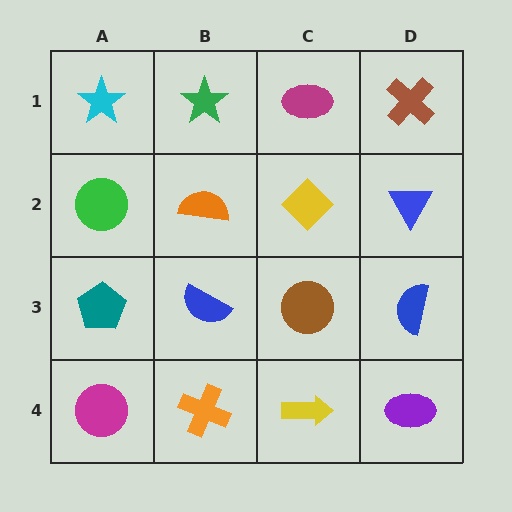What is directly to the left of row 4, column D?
A yellow arrow.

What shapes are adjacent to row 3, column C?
A yellow diamond (row 2, column C), a yellow arrow (row 4, column C), a blue semicircle (row 3, column B), a blue semicircle (row 3, column D).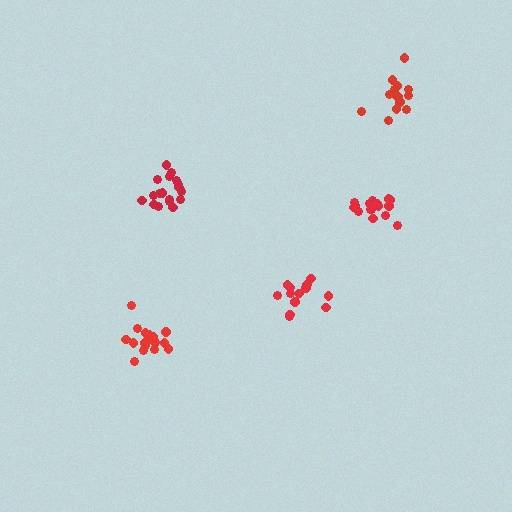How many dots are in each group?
Group 1: 16 dots, Group 2: 14 dots, Group 3: 18 dots, Group 4: 18 dots, Group 5: 14 dots (80 total).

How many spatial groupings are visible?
There are 5 spatial groupings.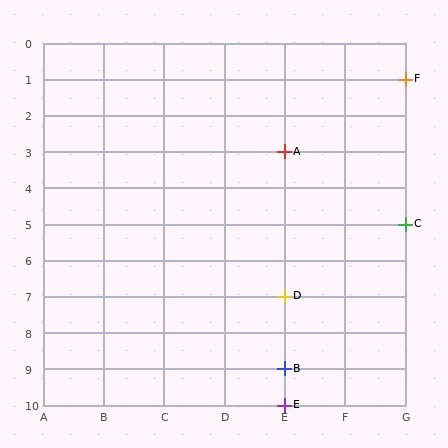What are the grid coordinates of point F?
Point F is at grid coordinates (G, 1).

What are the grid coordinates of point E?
Point E is at grid coordinates (E, 10).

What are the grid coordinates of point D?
Point D is at grid coordinates (E, 7).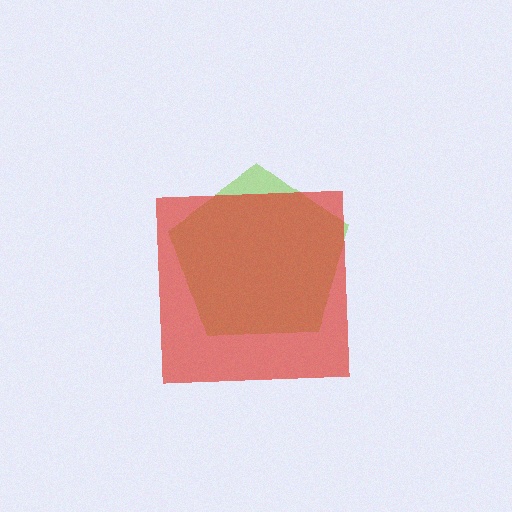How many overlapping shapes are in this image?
There are 2 overlapping shapes in the image.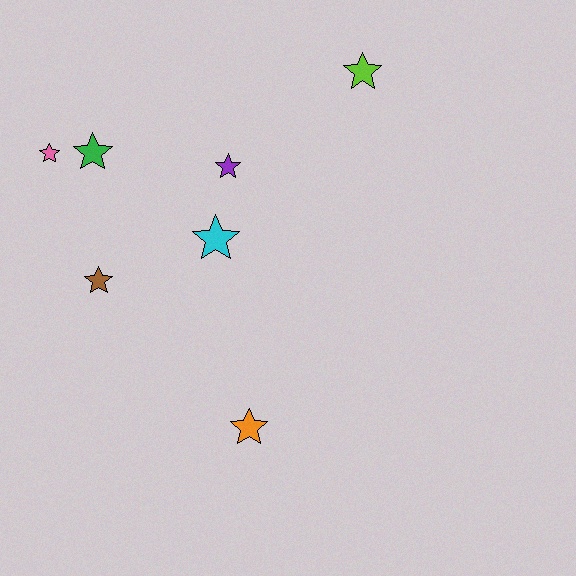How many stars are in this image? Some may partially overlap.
There are 7 stars.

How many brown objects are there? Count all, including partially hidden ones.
There is 1 brown object.